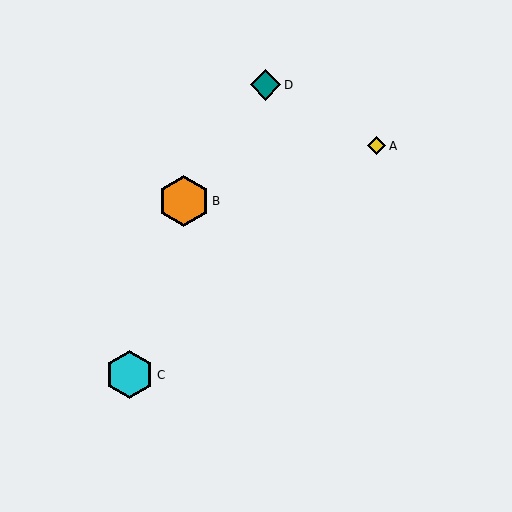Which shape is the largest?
The orange hexagon (labeled B) is the largest.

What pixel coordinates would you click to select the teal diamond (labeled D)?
Click at (266, 85) to select the teal diamond D.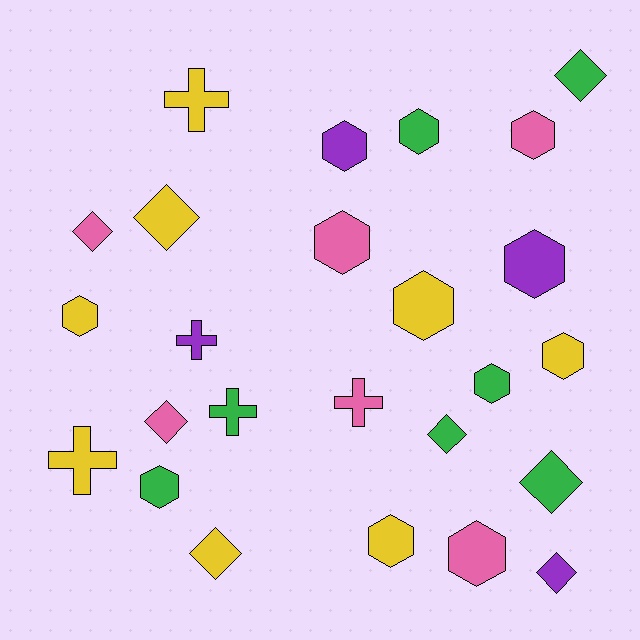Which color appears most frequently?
Yellow, with 8 objects.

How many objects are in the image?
There are 25 objects.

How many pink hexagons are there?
There are 3 pink hexagons.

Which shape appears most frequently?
Hexagon, with 12 objects.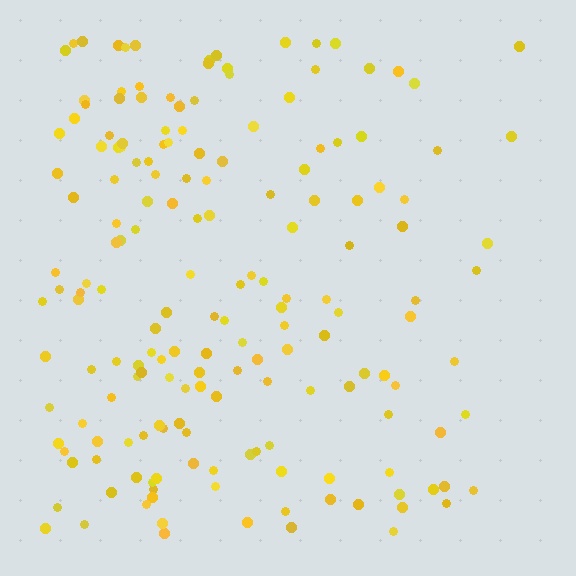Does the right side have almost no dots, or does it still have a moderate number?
Still a moderate number, just noticeably fewer than the left.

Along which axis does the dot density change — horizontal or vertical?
Horizontal.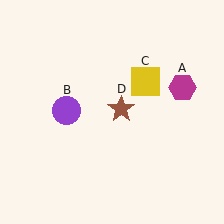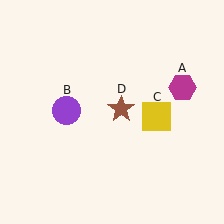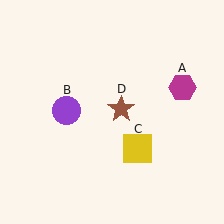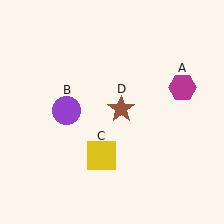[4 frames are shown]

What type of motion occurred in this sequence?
The yellow square (object C) rotated clockwise around the center of the scene.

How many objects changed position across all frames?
1 object changed position: yellow square (object C).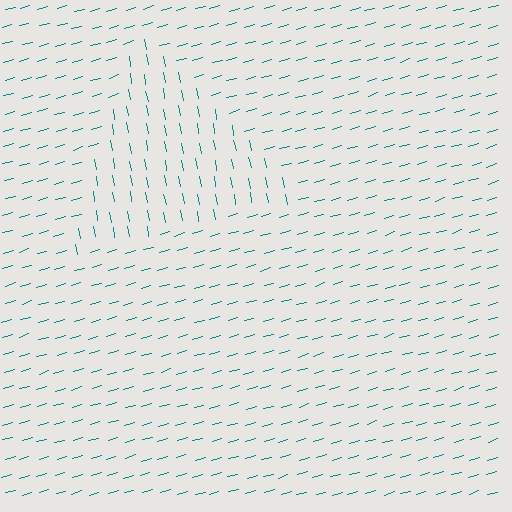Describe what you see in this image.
The image is filled with small teal line segments. A triangle region in the image has lines oriented differently from the surrounding lines, creating a visible texture boundary.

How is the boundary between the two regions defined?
The boundary is defined purely by a change in line orientation (approximately 84 degrees difference). All lines are the same color and thickness.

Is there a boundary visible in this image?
Yes, there is a texture boundary formed by a change in line orientation.